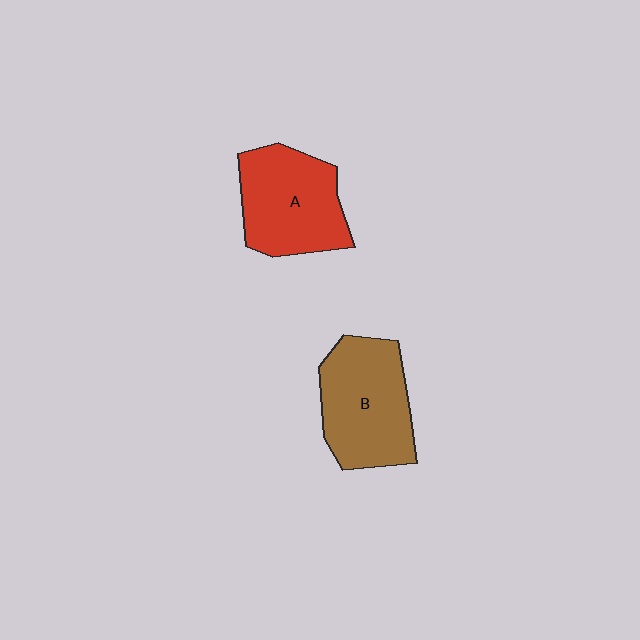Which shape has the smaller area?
Shape A (red).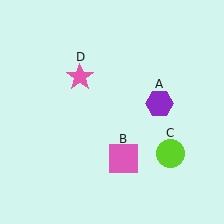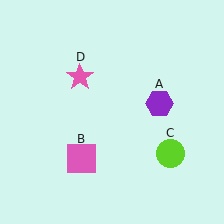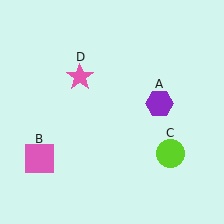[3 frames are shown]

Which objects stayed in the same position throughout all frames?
Purple hexagon (object A) and lime circle (object C) and pink star (object D) remained stationary.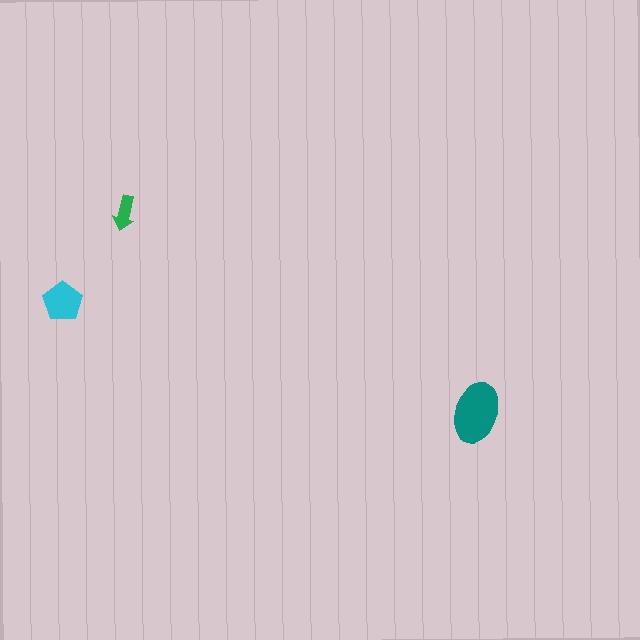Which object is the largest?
The teal ellipse.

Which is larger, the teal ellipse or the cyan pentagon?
The teal ellipse.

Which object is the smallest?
The green arrow.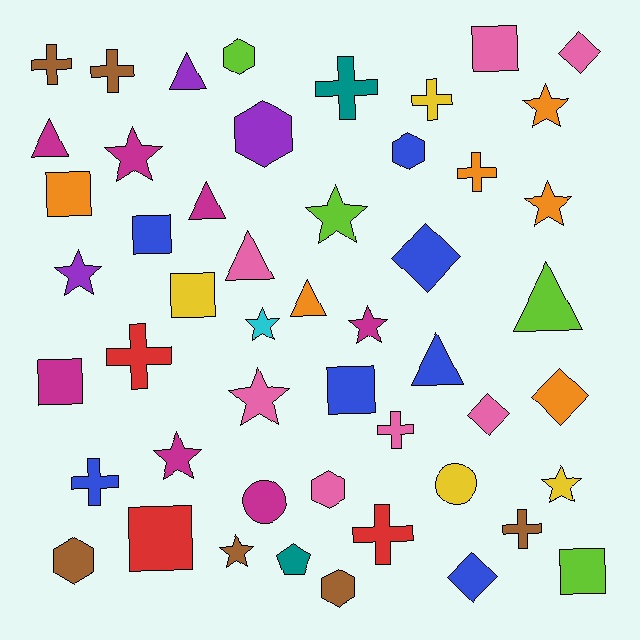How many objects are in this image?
There are 50 objects.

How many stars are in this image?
There are 11 stars.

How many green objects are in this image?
There are no green objects.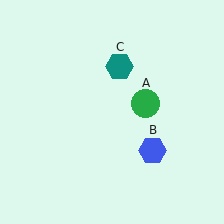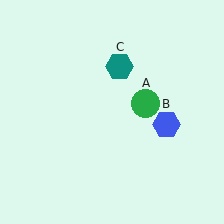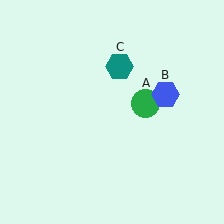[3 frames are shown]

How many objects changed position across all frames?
1 object changed position: blue hexagon (object B).